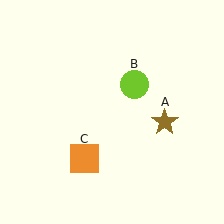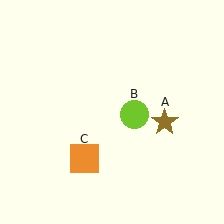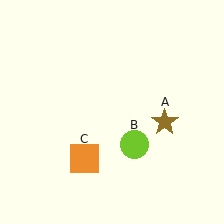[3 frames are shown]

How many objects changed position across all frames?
1 object changed position: lime circle (object B).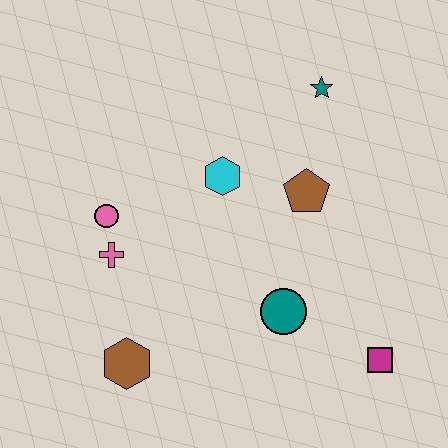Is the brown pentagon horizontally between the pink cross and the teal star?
Yes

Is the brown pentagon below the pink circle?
No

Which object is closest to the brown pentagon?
The cyan hexagon is closest to the brown pentagon.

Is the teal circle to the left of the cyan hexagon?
No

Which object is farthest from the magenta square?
The pink circle is farthest from the magenta square.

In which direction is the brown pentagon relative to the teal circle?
The brown pentagon is above the teal circle.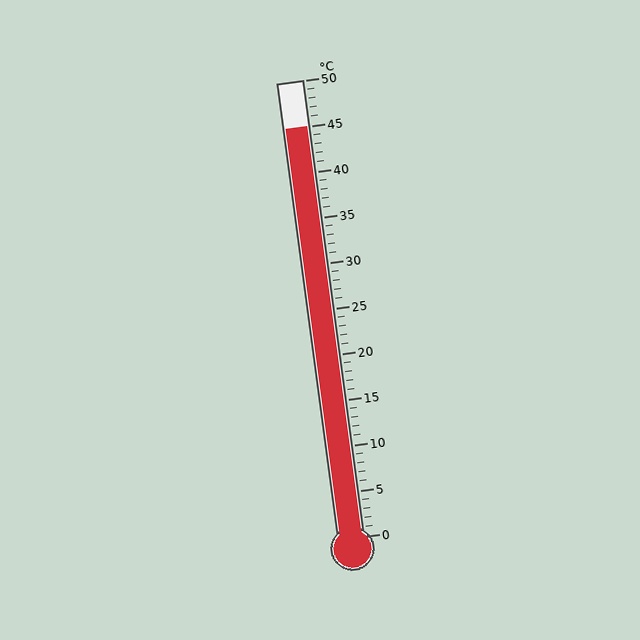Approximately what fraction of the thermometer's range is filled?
The thermometer is filled to approximately 90% of its range.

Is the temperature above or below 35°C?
The temperature is above 35°C.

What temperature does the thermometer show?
The thermometer shows approximately 45°C.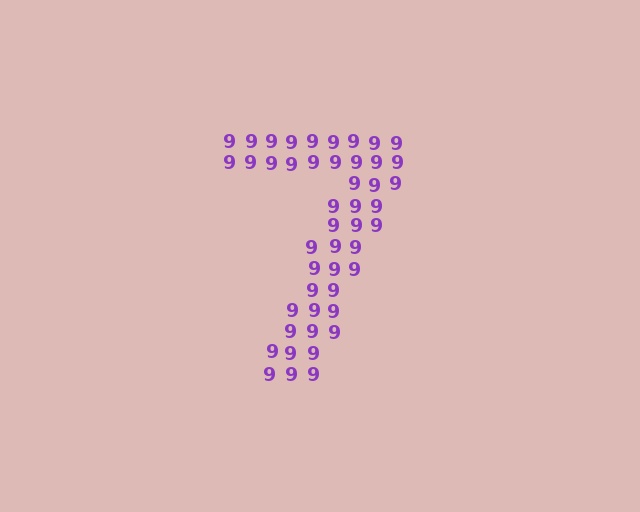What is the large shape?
The large shape is the digit 7.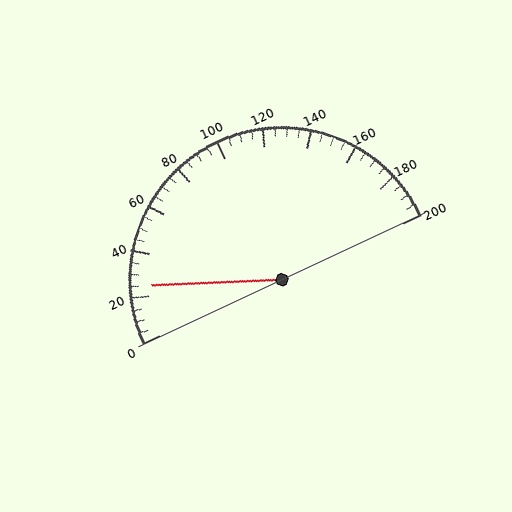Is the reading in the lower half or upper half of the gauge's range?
The reading is in the lower half of the range (0 to 200).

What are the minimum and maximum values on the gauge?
The gauge ranges from 0 to 200.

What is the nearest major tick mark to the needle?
The nearest major tick mark is 20.